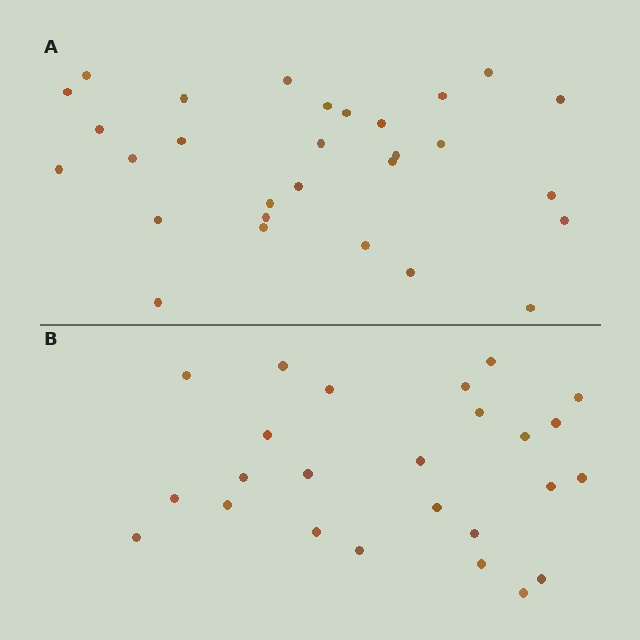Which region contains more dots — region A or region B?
Region A (the top region) has more dots.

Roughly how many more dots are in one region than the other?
Region A has about 4 more dots than region B.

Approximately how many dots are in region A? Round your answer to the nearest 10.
About 30 dots. (The exact count is 29, which rounds to 30.)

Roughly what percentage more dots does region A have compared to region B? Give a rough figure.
About 15% more.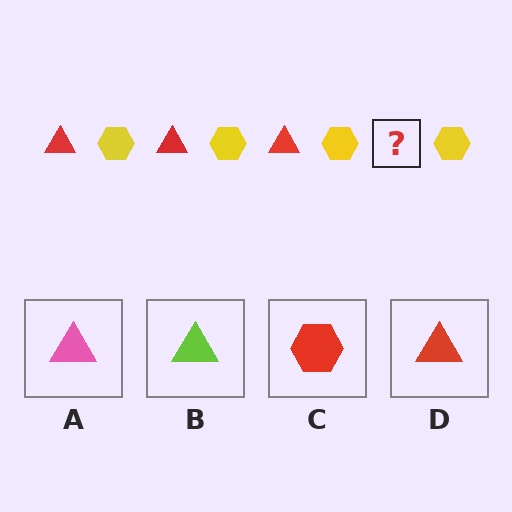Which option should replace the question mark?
Option D.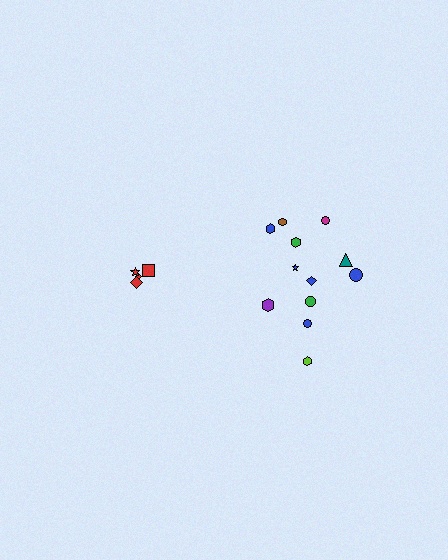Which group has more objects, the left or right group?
The right group.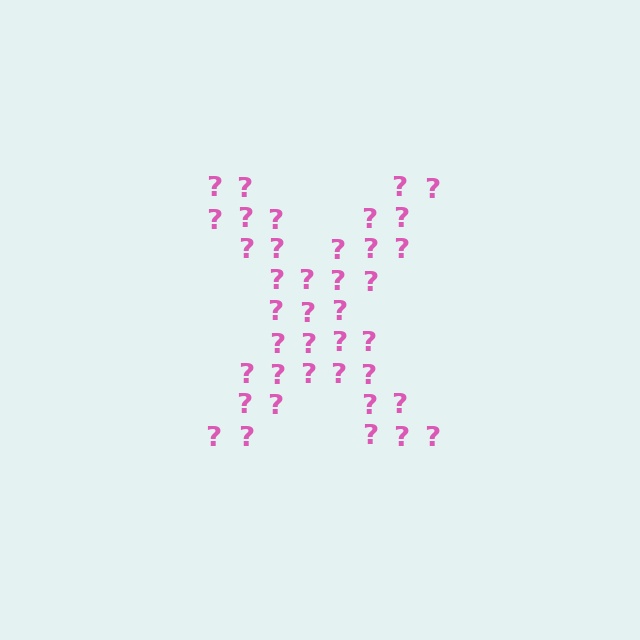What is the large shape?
The large shape is the letter X.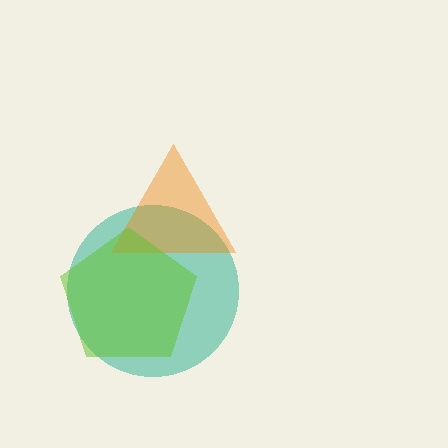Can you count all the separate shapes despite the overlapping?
Yes, there are 3 separate shapes.